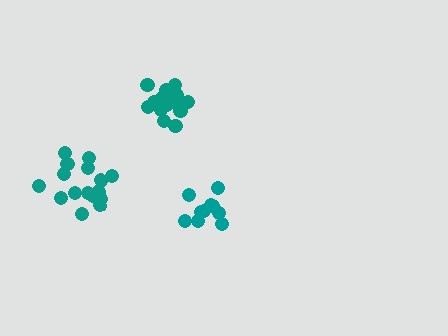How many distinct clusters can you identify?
There are 3 distinct clusters.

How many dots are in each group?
Group 1: 10 dots, Group 2: 16 dots, Group 3: 16 dots (42 total).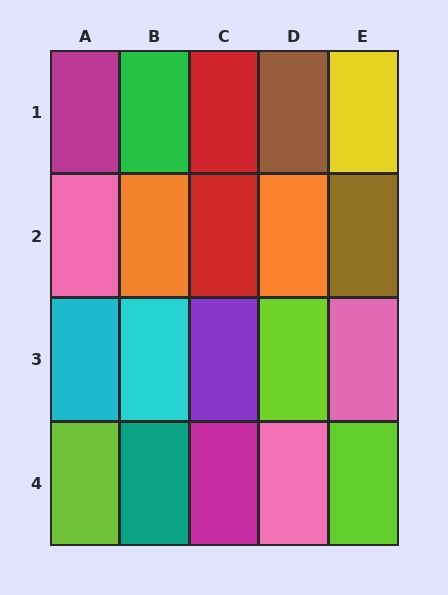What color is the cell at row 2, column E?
Brown.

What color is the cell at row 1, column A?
Magenta.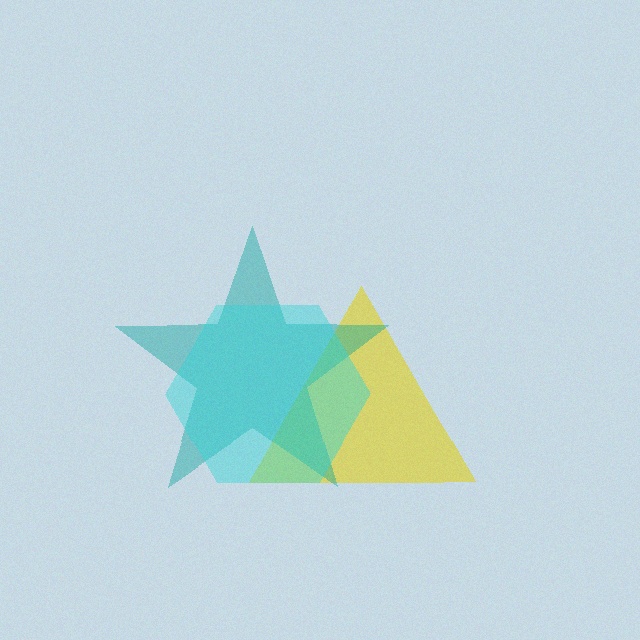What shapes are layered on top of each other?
The layered shapes are: a yellow triangle, a teal star, a cyan hexagon.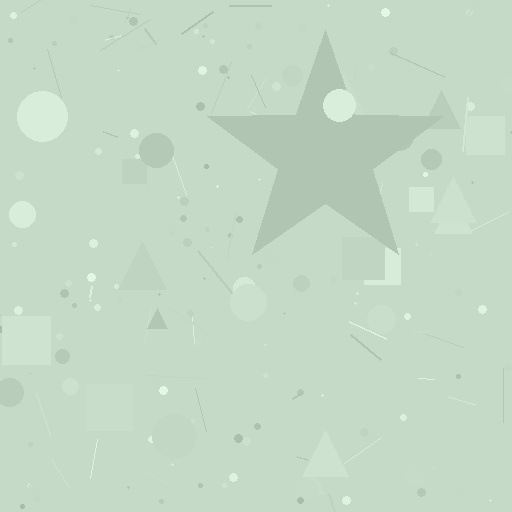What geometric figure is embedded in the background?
A star is embedded in the background.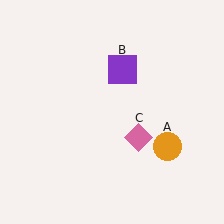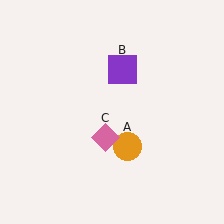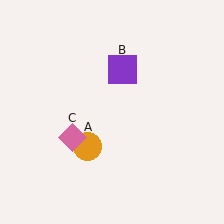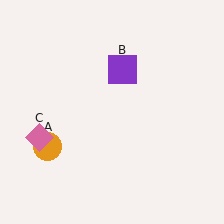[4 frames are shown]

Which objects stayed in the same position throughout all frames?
Purple square (object B) remained stationary.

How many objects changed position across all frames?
2 objects changed position: orange circle (object A), pink diamond (object C).